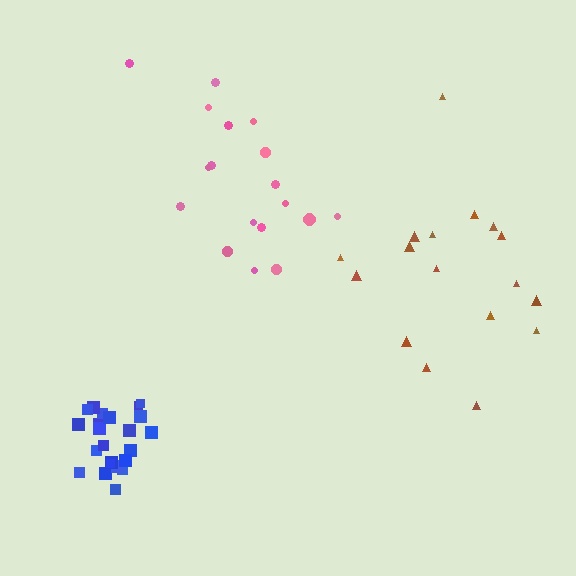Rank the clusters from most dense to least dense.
blue, pink, brown.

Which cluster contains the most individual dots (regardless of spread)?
Blue (24).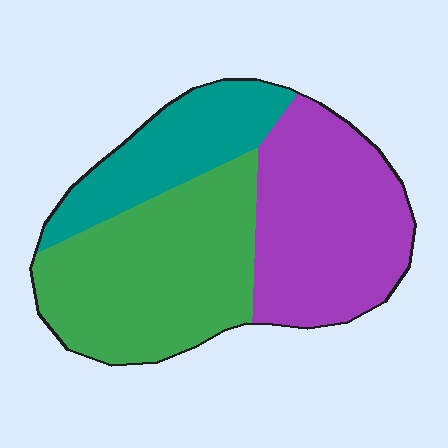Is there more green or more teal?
Green.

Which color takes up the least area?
Teal, at roughly 20%.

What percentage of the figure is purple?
Purple takes up between a third and a half of the figure.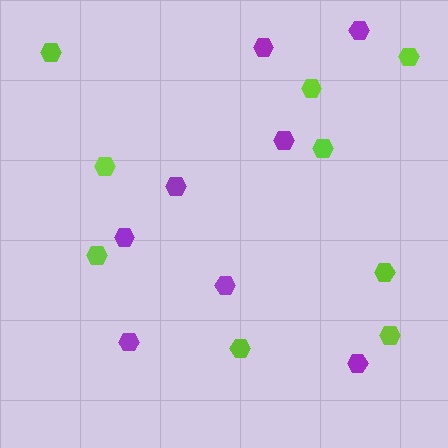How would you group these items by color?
There are 2 groups: one group of purple hexagons (8) and one group of lime hexagons (9).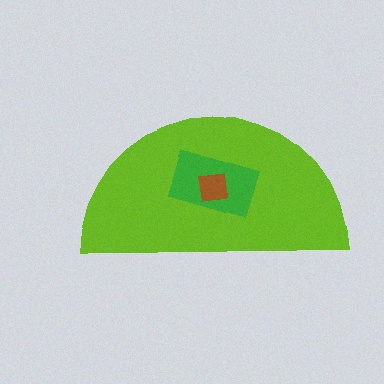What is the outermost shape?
The lime semicircle.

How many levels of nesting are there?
3.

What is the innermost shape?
The brown square.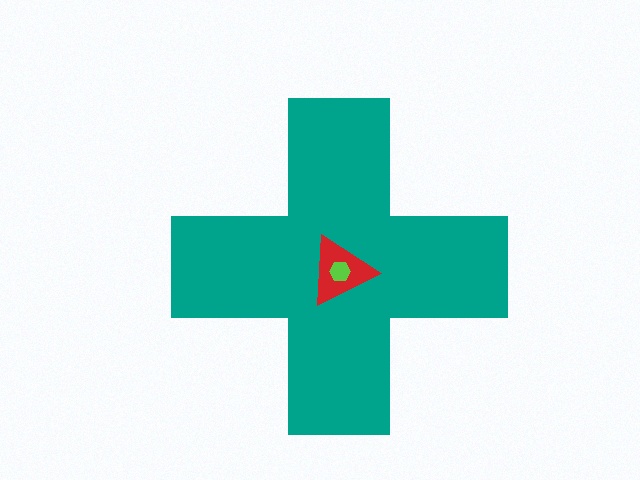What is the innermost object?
The lime hexagon.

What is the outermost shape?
The teal cross.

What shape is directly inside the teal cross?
The red triangle.